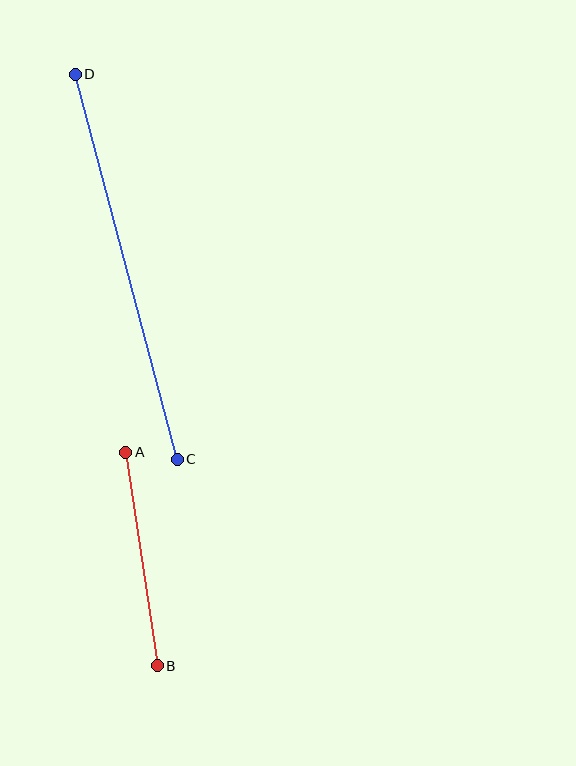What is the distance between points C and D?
The distance is approximately 398 pixels.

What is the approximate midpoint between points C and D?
The midpoint is at approximately (126, 267) pixels.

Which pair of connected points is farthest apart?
Points C and D are farthest apart.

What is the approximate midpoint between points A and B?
The midpoint is at approximately (141, 559) pixels.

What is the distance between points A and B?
The distance is approximately 216 pixels.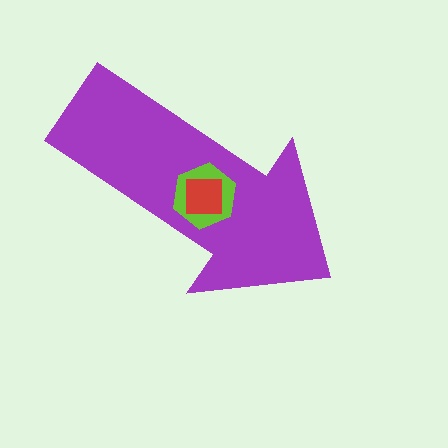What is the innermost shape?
The red square.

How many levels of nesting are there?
3.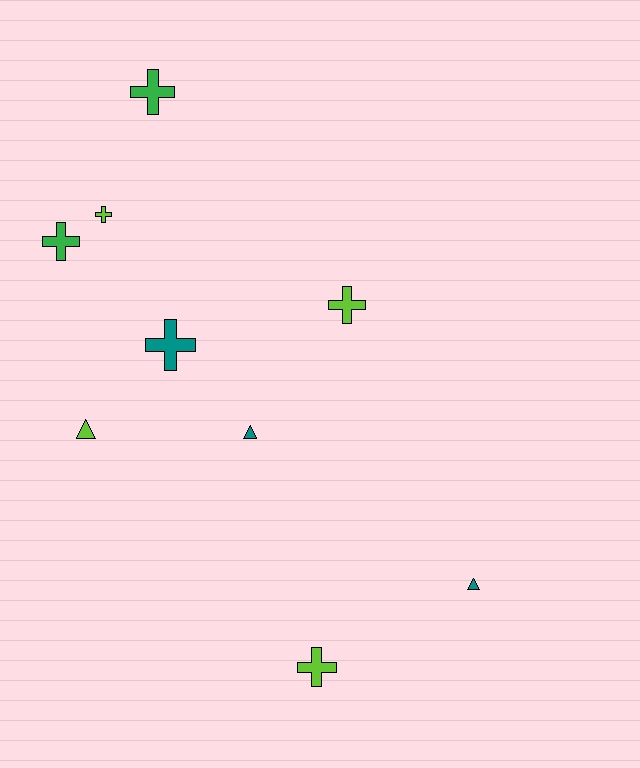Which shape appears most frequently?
Cross, with 6 objects.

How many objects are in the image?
There are 9 objects.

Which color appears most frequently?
Lime, with 4 objects.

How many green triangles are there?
There are no green triangles.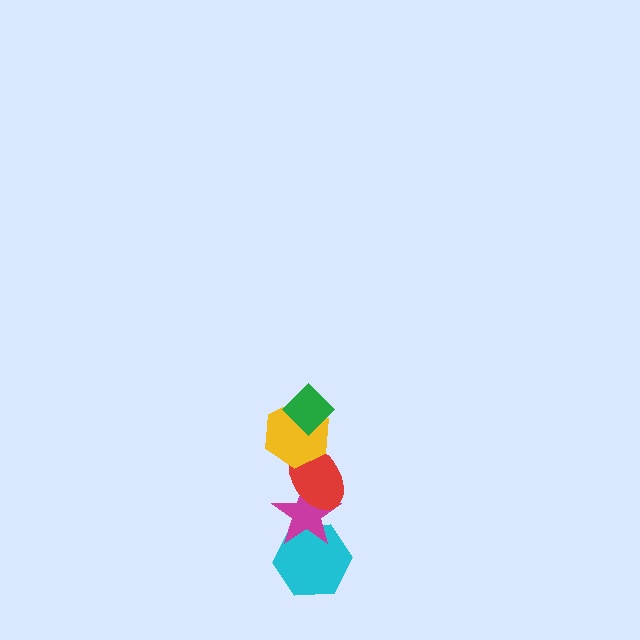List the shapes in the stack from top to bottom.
From top to bottom: the green diamond, the yellow hexagon, the red ellipse, the magenta star, the cyan hexagon.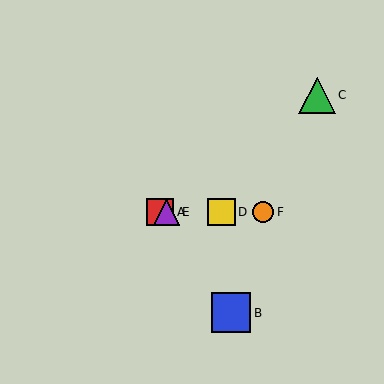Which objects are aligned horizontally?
Objects A, D, E, F are aligned horizontally.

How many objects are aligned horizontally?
4 objects (A, D, E, F) are aligned horizontally.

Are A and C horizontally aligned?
No, A is at y≈212 and C is at y≈95.